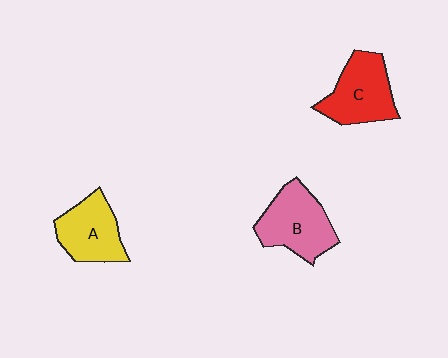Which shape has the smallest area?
Shape A (yellow).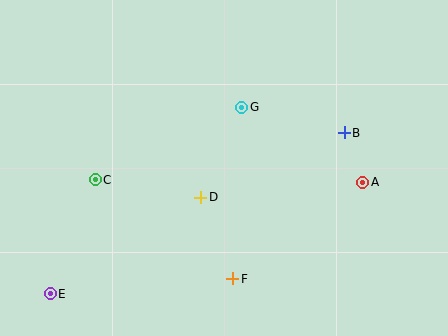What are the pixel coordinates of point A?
Point A is at (363, 182).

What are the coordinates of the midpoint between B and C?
The midpoint between B and C is at (220, 156).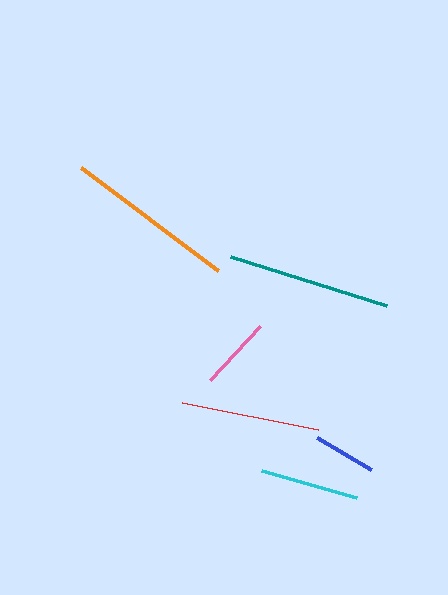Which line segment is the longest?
The orange line is the longest at approximately 171 pixels.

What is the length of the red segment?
The red segment is approximately 138 pixels long.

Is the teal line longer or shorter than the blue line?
The teal line is longer than the blue line.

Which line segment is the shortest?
The blue line is the shortest at approximately 62 pixels.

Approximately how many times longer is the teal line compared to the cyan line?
The teal line is approximately 1.7 times the length of the cyan line.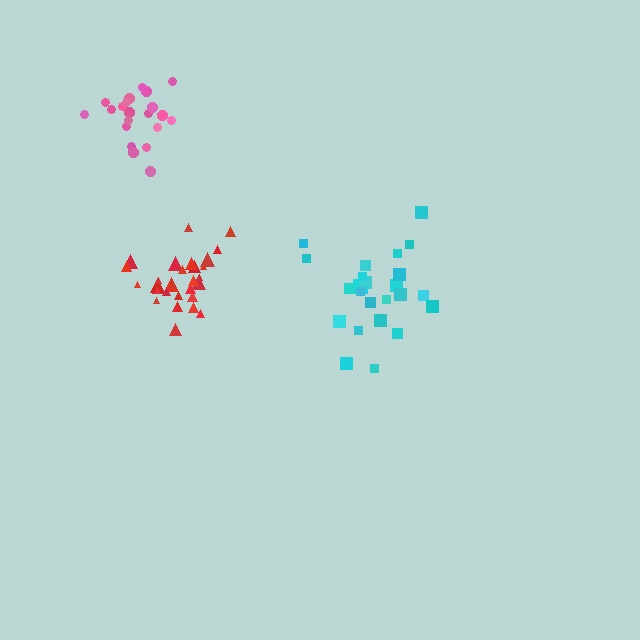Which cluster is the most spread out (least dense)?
Cyan.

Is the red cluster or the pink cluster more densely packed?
Red.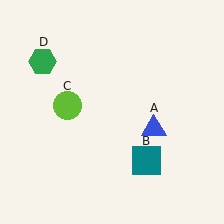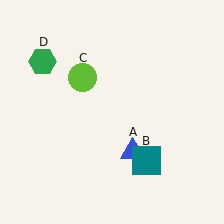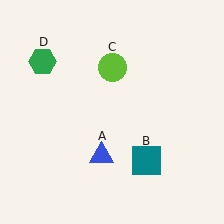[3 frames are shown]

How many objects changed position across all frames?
2 objects changed position: blue triangle (object A), lime circle (object C).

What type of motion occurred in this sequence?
The blue triangle (object A), lime circle (object C) rotated clockwise around the center of the scene.